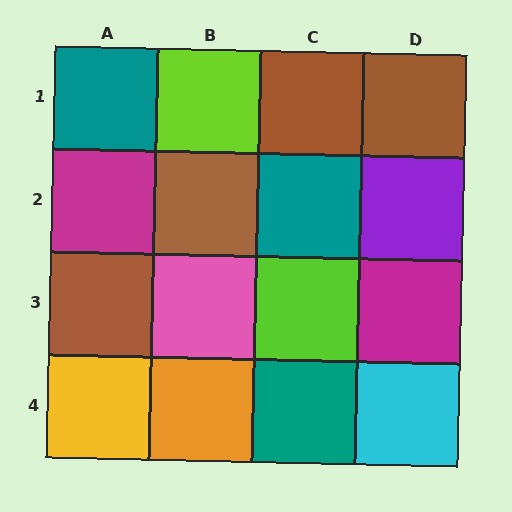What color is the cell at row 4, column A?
Yellow.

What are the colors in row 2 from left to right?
Magenta, brown, teal, purple.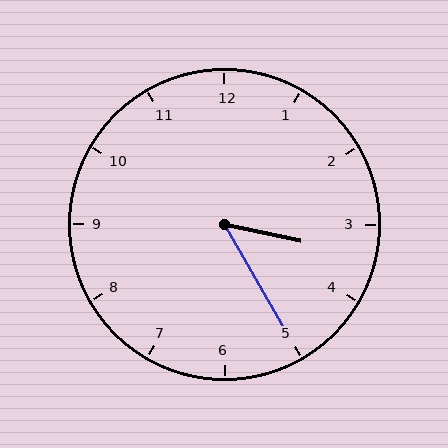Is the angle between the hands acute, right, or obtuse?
It is acute.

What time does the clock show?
3:25.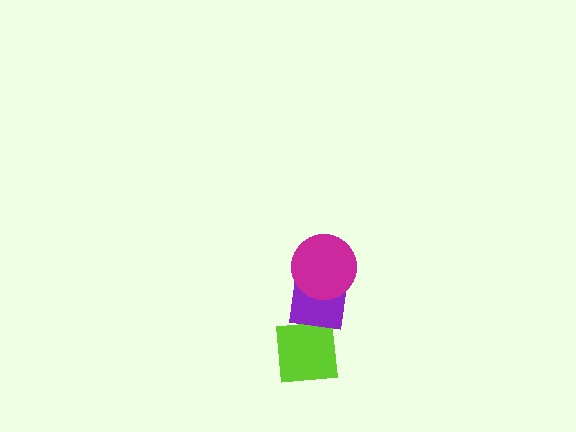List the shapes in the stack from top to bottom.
From top to bottom: the magenta circle, the purple square, the lime square.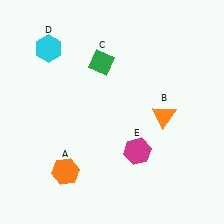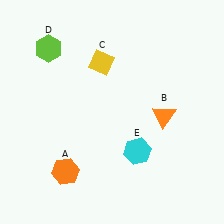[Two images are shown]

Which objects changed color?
C changed from green to yellow. D changed from cyan to lime. E changed from magenta to cyan.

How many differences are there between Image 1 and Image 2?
There are 3 differences between the two images.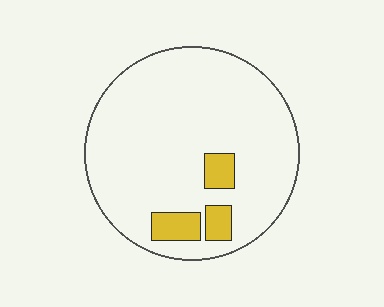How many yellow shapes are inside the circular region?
3.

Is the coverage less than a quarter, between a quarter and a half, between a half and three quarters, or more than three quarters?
Less than a quarter.